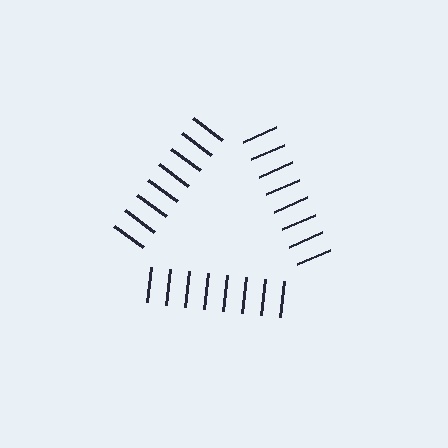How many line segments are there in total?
24 — 8 along each of the 3 edges.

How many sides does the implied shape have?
3 sides — the line-ends trace a triangle.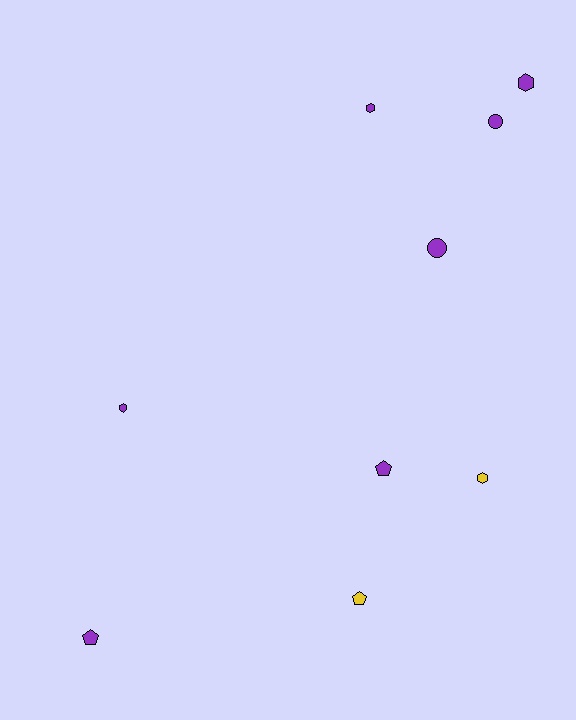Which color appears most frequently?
Purple, with 7 objects.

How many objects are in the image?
There are 9 objects.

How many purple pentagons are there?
There are 2 purple pentagons.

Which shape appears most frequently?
Hexagon, with 4 objects.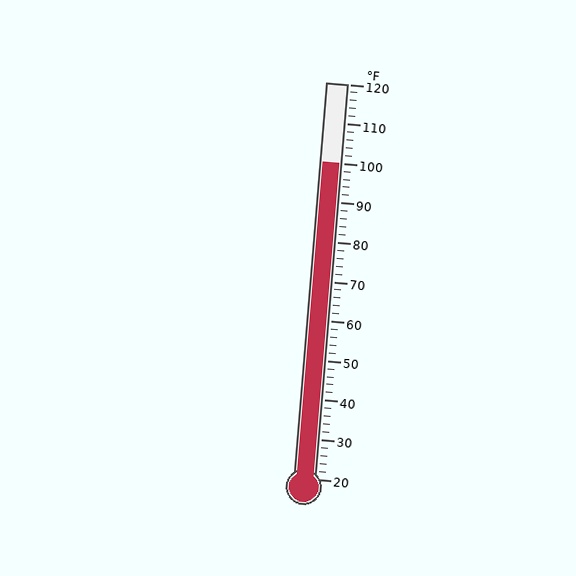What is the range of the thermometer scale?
The thermometer scale ranges from 20°F to 120°F.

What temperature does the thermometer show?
The thermometer shows approximately 100°F.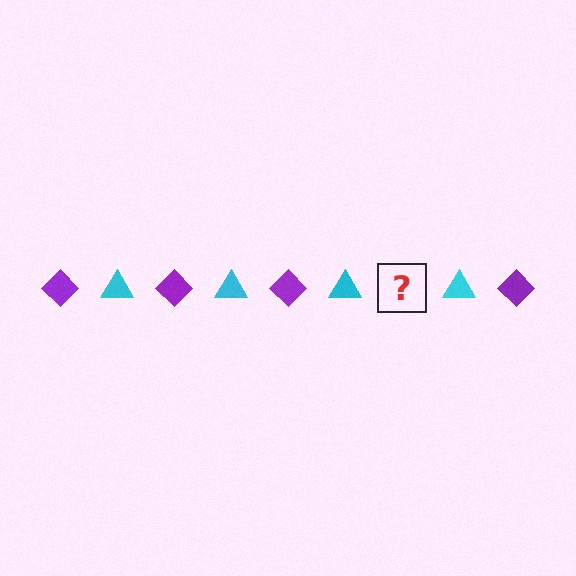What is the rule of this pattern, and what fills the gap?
The rule is that the pattern alternates between purple diamond and cyan triangle. The gap should be filled with a purple diamond.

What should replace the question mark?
The question mark should be replaced with a purple diamond.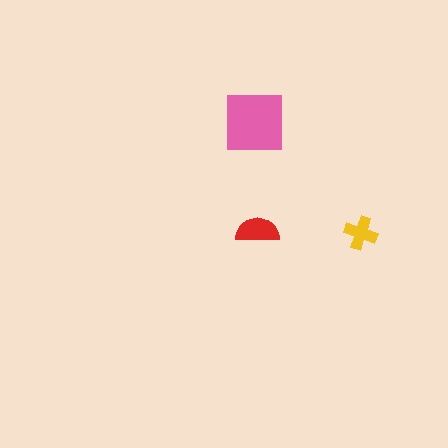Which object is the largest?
The pink square.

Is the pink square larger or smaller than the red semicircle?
Larger.